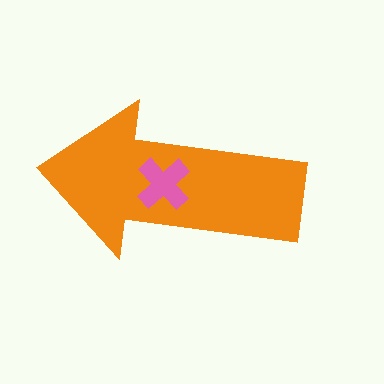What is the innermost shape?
The pink cross.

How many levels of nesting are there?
2.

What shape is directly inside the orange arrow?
The pink cross.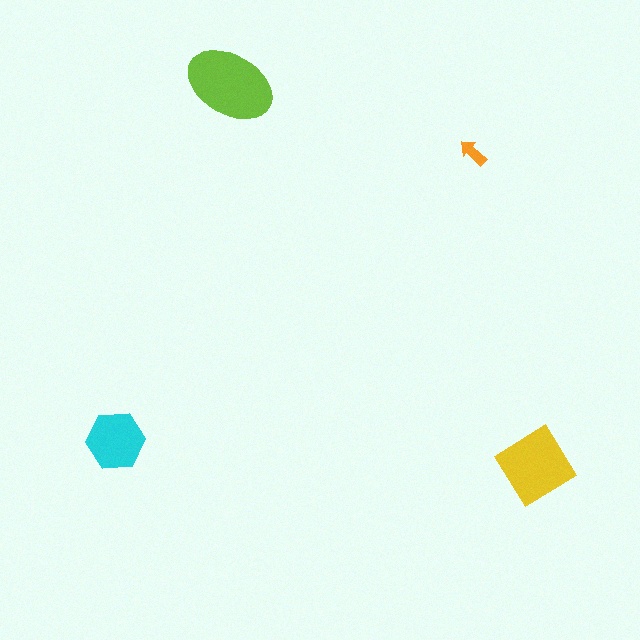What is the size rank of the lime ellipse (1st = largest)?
1st.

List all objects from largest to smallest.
The lime ellipse, the yellow diamond, the cyan hexagon, the orange arrow.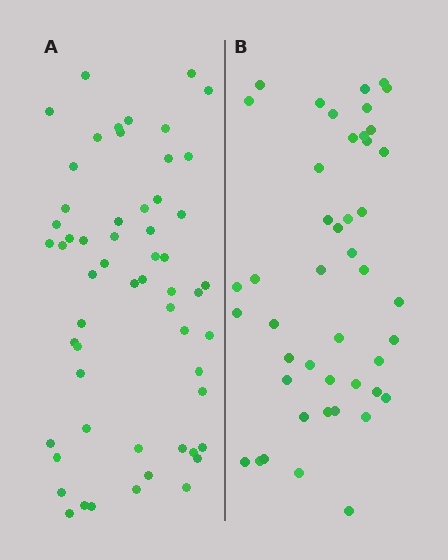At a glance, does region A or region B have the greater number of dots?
Region A (the left region) has more dots.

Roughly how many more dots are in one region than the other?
Region A has roughly 12 or so more dots than region B.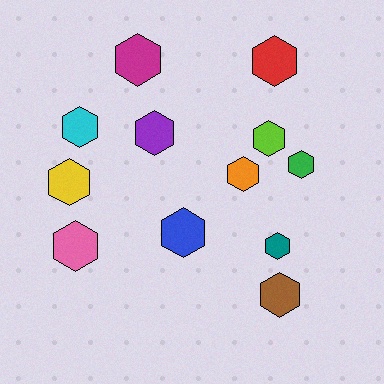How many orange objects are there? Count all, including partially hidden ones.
There is 1 orange object.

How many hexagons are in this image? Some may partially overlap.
There are 12 hexagons.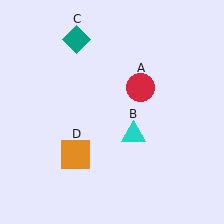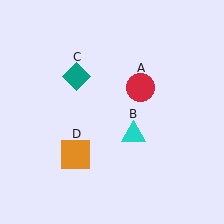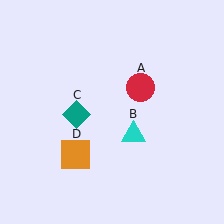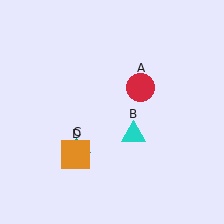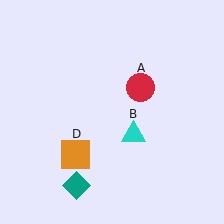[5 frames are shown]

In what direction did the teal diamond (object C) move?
The teal diamond (object C) moved down.